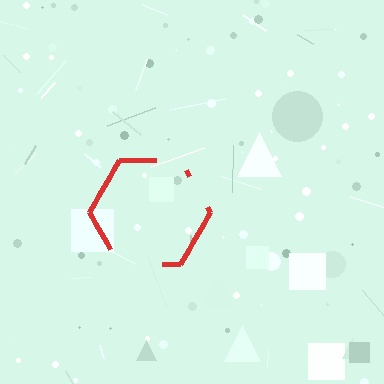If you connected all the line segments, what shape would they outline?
They would outline a hexagon.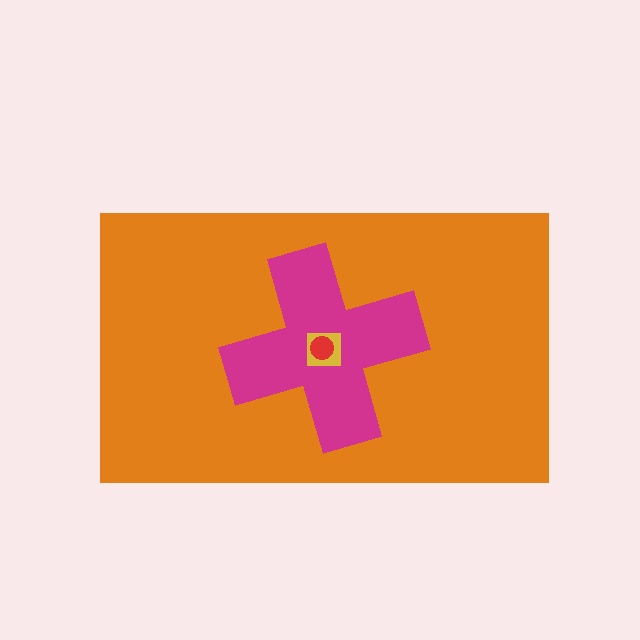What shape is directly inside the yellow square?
The red circle.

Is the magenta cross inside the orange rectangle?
Yes.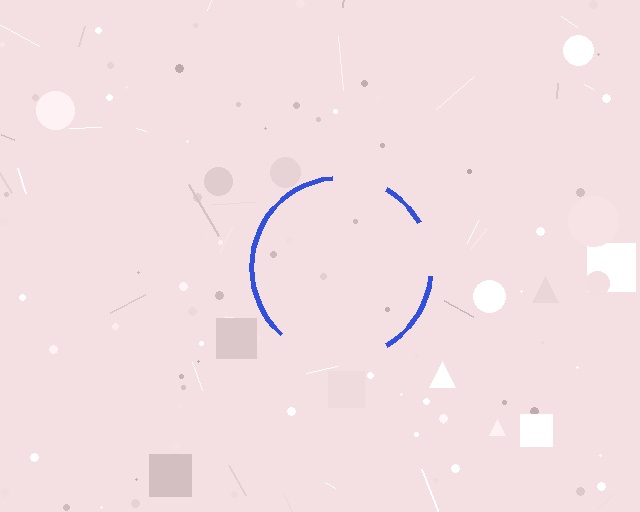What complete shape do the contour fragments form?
The contour fragments form a circle.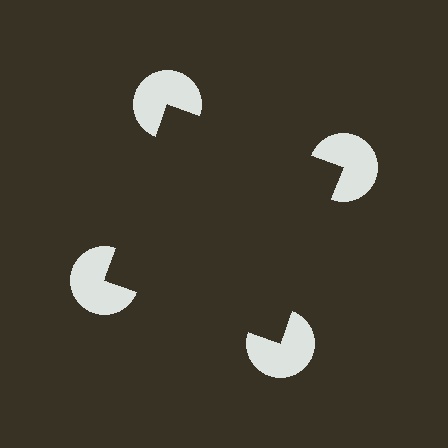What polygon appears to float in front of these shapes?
An illusory square — its edges are inferred from the aligned wedge cuts in the pac-man discs, not physically drawn.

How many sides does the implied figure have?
4 sides.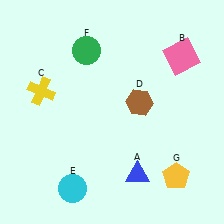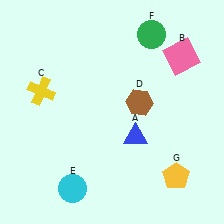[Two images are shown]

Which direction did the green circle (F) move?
The green circle (F) moved right.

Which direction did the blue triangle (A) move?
The blue triangle (A) moved up.